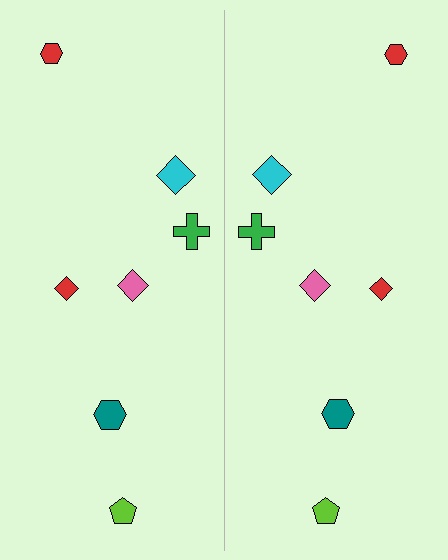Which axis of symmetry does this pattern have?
The pattern has a vertical axis of symmetry running through the center of the image.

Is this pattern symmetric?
Yes, this pattern has bilateral (reflection) symmetry.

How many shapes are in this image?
There are 14 shapes in this image.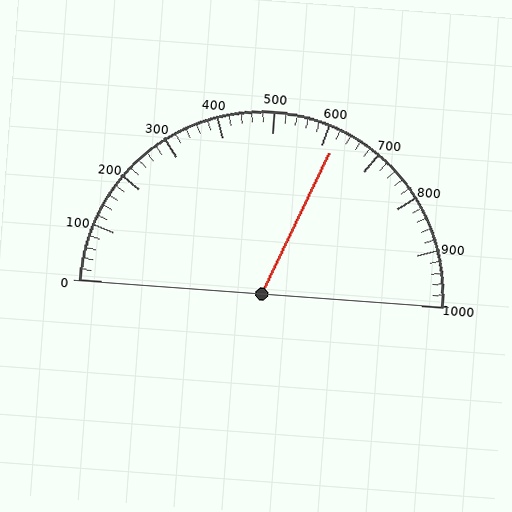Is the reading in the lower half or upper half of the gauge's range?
The reading is in the upper half of the range (0 to 1000).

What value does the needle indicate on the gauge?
The needle indicates approximately 620.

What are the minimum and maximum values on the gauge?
The gauge ranges from 0 to 1000.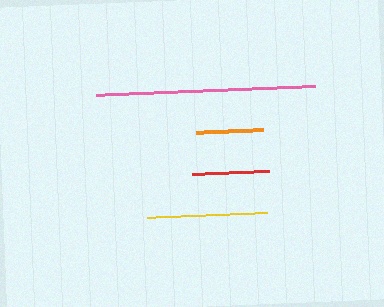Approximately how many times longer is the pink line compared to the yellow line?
The pink line is approximately 1.8 times the length of the yellow line.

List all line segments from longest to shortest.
From longest to shortest: pink, yellow, red, orange.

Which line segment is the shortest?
The orange line is the shortest at approximately 67 pixels.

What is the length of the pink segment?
The pink segment is approximately 220 pixels long.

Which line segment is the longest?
The pink line is the longest at approximately 220 pixels.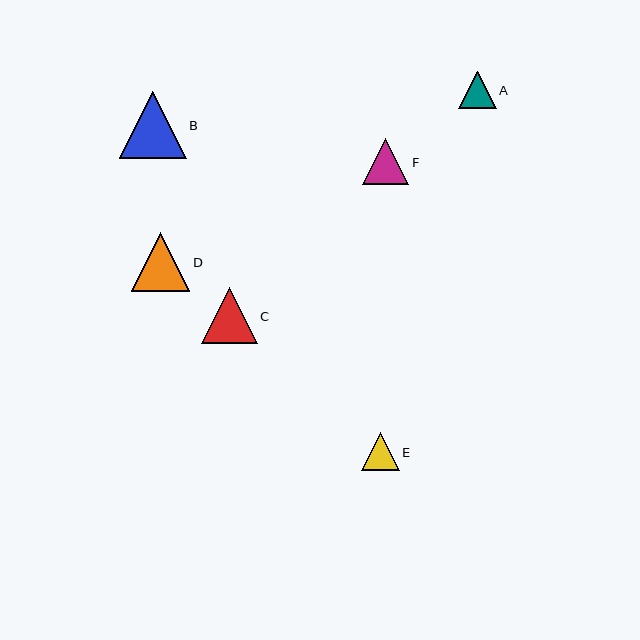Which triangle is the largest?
Triangle B is the largest with a size of approximately 67 pixels.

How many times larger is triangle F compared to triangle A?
Triangle F is approximately 1.2 times the size of triangle A.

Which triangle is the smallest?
Triangle A is the smallest with a size of approximately 37 pixels.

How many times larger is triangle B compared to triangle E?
Triangle B is approximately 1.8 times the size of triangle E.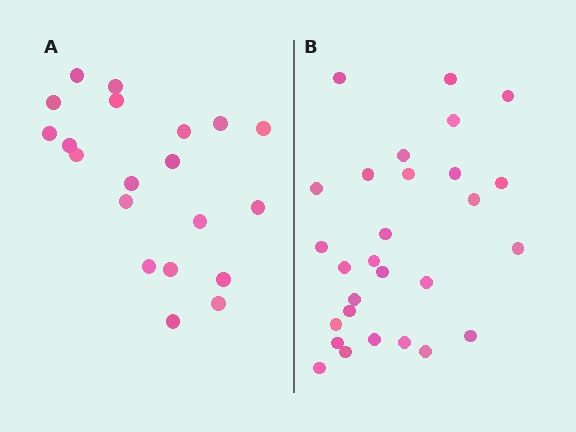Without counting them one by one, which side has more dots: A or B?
Region B (the right region) has more dots.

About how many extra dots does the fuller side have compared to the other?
Region B has roughly 8 or so more dots than region A.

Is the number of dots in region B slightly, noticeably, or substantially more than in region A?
Region B has noticeably more, but not dramatically so. The ratio is roughly 1.4 to 1.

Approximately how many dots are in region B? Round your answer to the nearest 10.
About 30 dots. (The exact count is 28, which rounds to 30.)